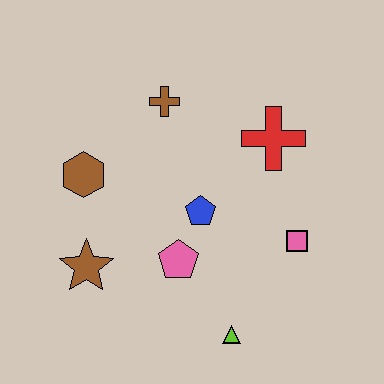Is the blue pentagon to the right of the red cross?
No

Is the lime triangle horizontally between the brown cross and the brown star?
No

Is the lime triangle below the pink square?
Yes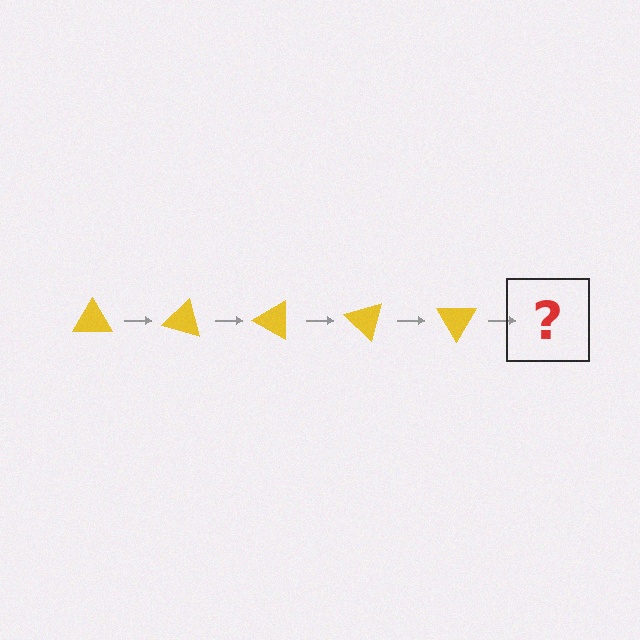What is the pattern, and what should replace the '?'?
The pattern is that the triangle rotates 15 degrees each step. The '?' should be a yellow triangle rotated 75 degrees.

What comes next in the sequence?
The next element should be a yellow triangle rotated 75 degrees.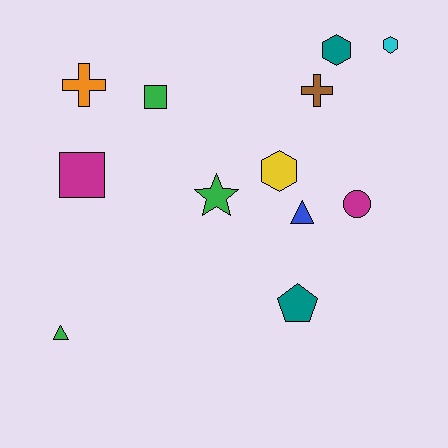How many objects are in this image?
There are 12 objects.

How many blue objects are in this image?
There is 1 blue object.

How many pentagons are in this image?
There is 1 pentagon.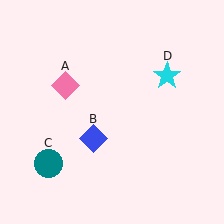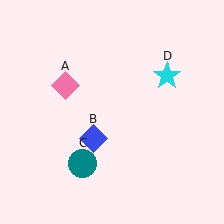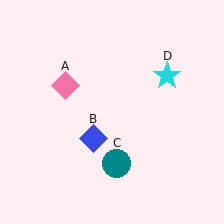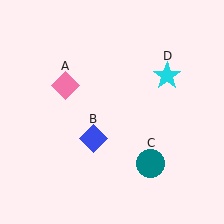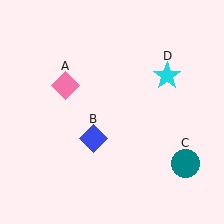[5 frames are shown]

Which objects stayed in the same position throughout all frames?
Pink diamond (object A) and blue diamond (object B) and cyan star (object D) remained stationary.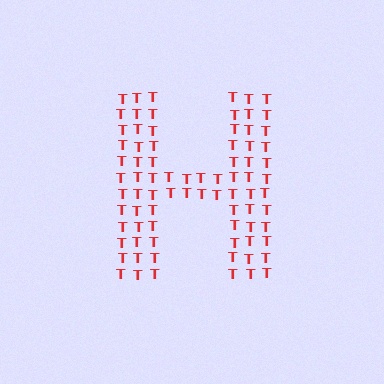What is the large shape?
The large shape is the letter H.